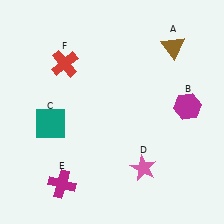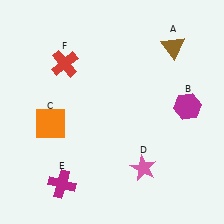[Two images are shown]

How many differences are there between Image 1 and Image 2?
There is 1 difference between the two images.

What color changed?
The square (C) changed from teal in Image 1 to orange in Image 2.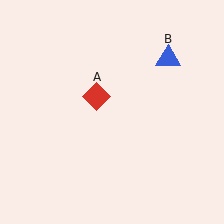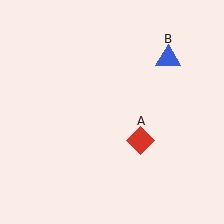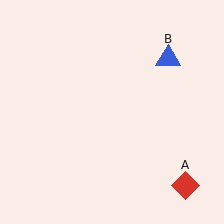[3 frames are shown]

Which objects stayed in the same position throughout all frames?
Blue triangle (object B) remained stationary.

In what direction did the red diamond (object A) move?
The red diamond (object A) moved down and to the right.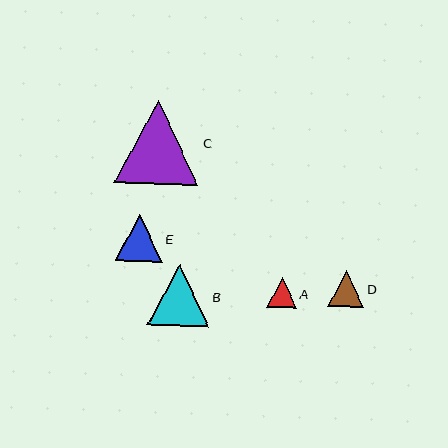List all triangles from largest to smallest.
From largest to smallest: C, B, E, D, A.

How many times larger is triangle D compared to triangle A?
Triangle D is approximately 1.2 times the size of triangle A.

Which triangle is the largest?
Triangle C is the largest with a size of approximately 84 pixels.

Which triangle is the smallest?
Triangle A is the smallest with a size of approximately 30 pixels.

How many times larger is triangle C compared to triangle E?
Triangle C is approximately 1.8 times the size of triangle E.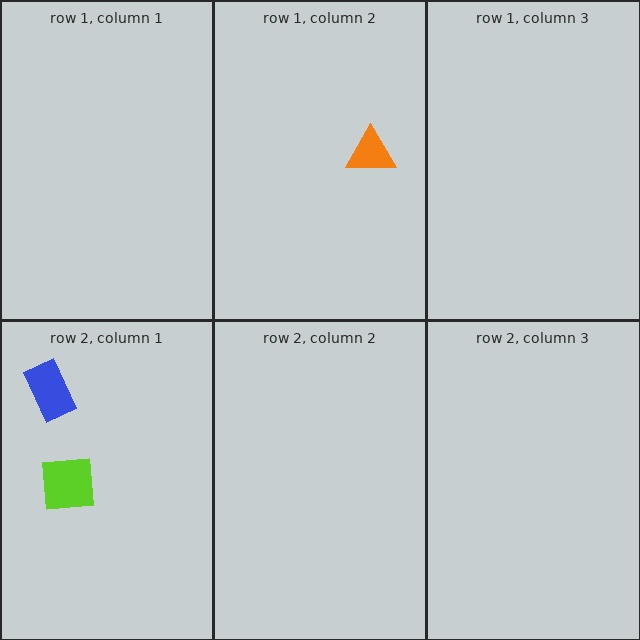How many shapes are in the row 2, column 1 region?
2.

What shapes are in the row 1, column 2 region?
The orange triangle.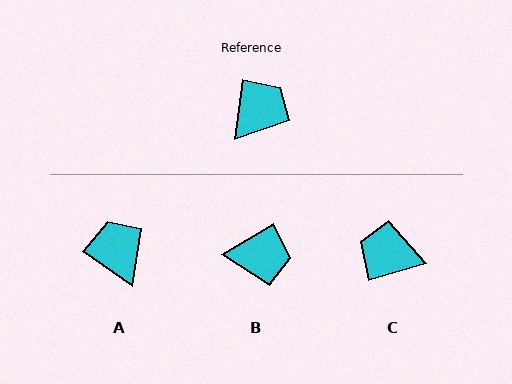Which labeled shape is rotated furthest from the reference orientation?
C, about 113 degrees away.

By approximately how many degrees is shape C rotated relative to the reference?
Approximately 113 degrees counter-clockwise.